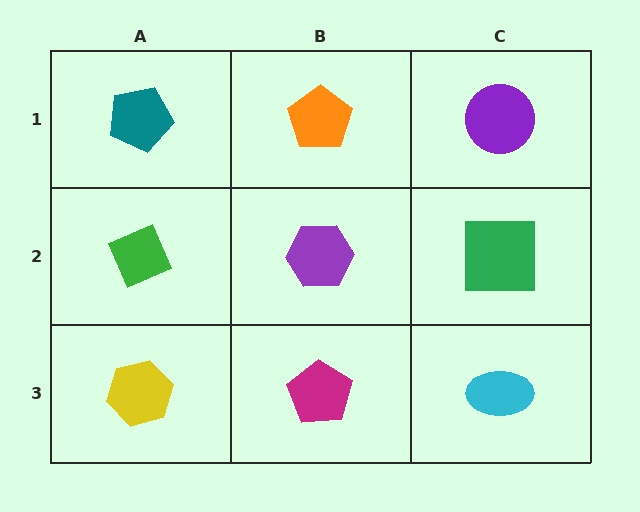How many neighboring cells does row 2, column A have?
3.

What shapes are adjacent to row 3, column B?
A purple hexagon (row 2, column B), a yellow hexagon (row 3, column A), a cyan ellipse (row 3, column C).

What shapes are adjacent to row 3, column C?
A green square (row 2, column C), a magenta pentagon (row 3, column B).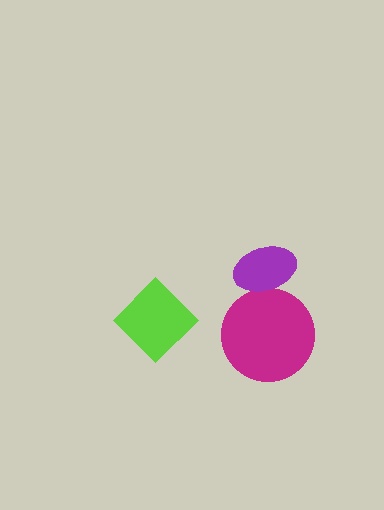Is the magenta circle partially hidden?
Yes, it is partially covered by another shape.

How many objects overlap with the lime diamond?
0 objects overlap with the lime diamond.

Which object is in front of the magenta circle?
The purple ellipse is in front of the magenta circle.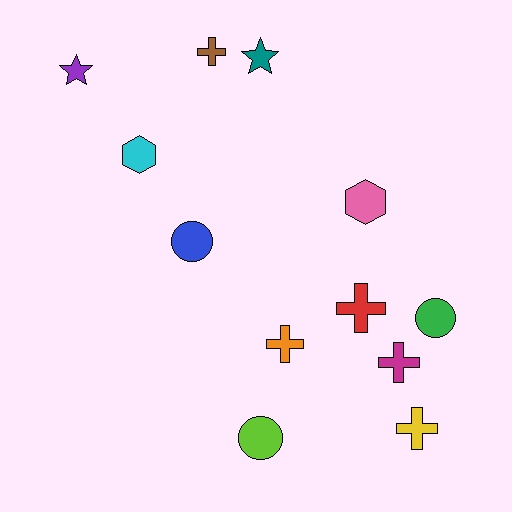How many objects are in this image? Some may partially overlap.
There are 12 objects.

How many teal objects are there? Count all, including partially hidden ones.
There is 1 teal object.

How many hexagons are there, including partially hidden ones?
There are 2 hexagons.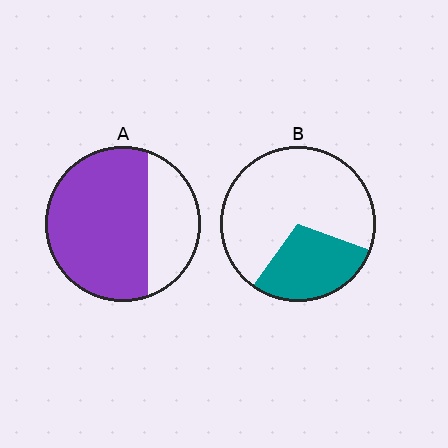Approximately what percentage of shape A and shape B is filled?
A is approximately 70% and B is approximately 30%.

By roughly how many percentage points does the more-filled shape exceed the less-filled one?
By roughly 40 percentage points (A over B).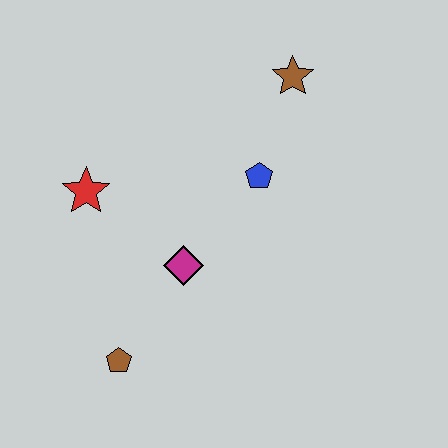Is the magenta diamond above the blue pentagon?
No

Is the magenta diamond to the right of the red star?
Yes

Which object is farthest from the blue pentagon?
The brown pentagon is farthest from the blue pentagon.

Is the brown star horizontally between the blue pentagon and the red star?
No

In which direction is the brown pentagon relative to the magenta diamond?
The brown pentagon is below the magenta diamond.